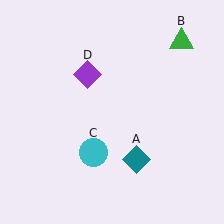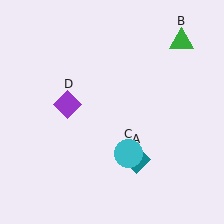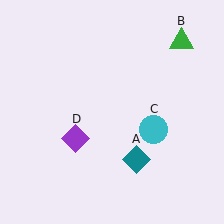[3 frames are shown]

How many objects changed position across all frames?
2 objects changed position: cyan circle (object C), purple diamond (object D).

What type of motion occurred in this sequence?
The cyan circle (object C), purple diamond (object D) rotated counterclockwise around the center of the scene.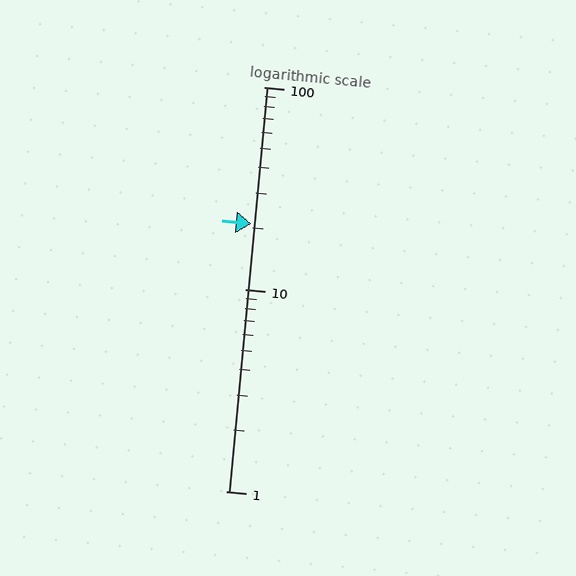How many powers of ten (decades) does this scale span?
The scale spans 2 decades, from 1 to 100.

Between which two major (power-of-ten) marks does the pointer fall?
The pointer is between 10 and 100.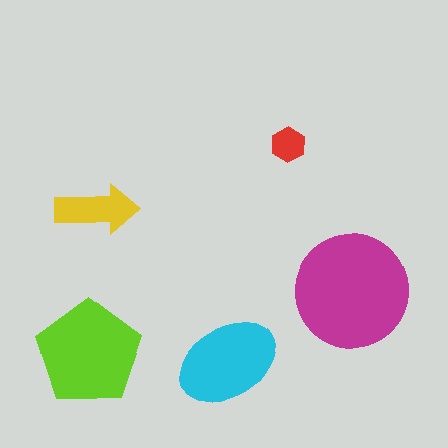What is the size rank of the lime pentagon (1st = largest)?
2nd.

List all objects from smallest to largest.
The red hexagon, the yellow arrow, the cyan ellipse, the lime pentagon, the magenta circle.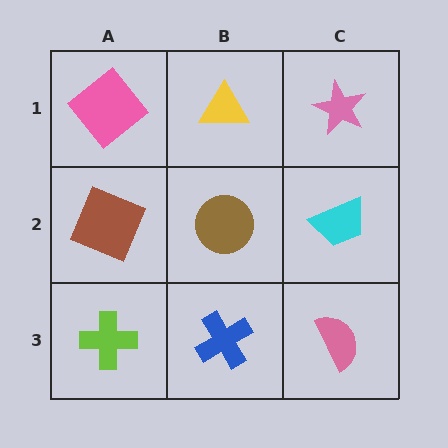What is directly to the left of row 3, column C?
A blue cross.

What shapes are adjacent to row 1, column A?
A brown square (row 2, column A), a yellow triangle (row 1, column B).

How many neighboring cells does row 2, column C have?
3.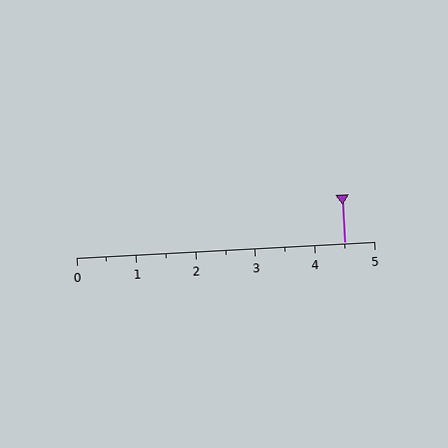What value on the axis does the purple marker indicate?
The marker indicates approximately 4.5.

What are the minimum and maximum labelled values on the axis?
The axis runs from 0 to 5.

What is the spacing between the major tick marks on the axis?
The major ticks are spaced 1 apart.